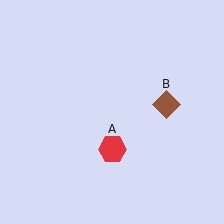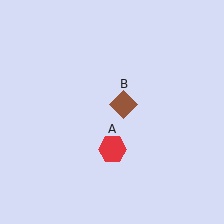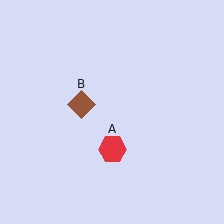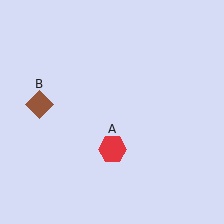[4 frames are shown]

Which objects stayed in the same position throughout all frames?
Red hexagon (object A) remained stationary.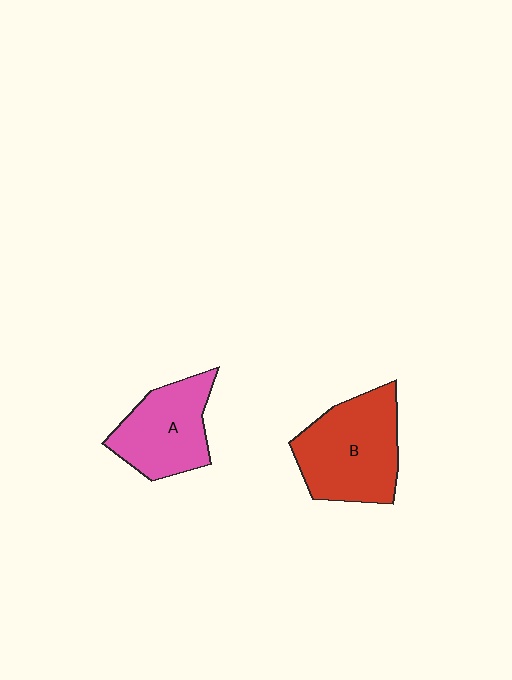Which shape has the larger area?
Shape B (red).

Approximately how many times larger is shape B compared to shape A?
Approximately 1.3 times.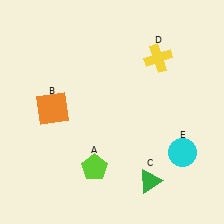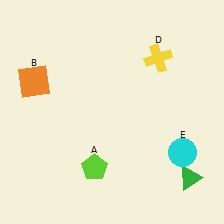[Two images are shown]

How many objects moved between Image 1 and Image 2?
2 objects moved between the two images.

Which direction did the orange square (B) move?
The orange square (B) moved up.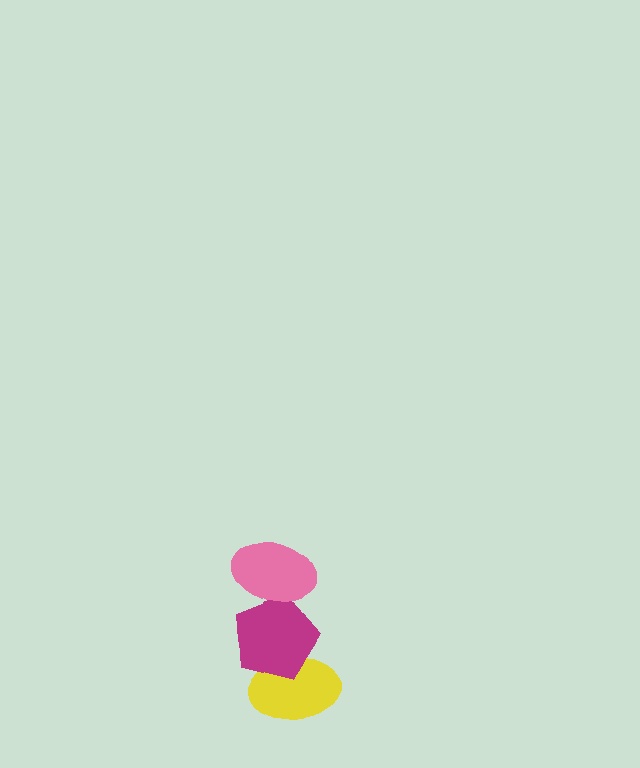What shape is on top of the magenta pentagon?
The pink ellipse is on top of the magenta pentagon.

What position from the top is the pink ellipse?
The pink ellipse is 1st from the top.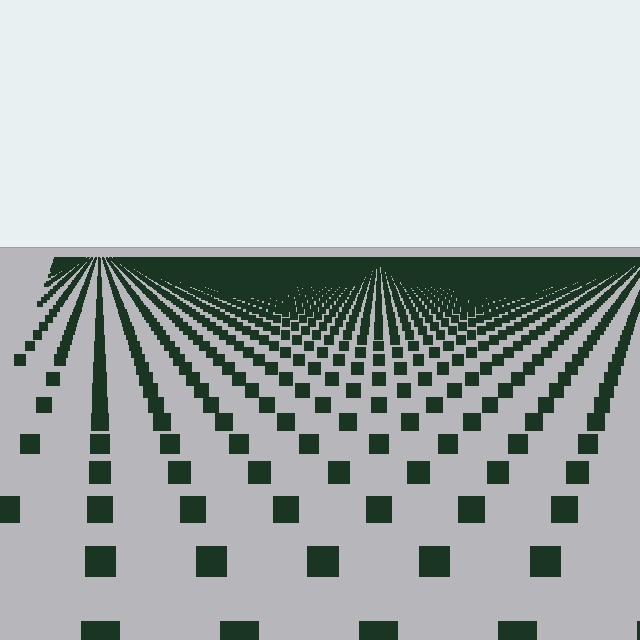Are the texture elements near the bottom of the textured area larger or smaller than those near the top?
Larger. Near the bottom, elements are closer to the viewer and appear at a bigger on-screen size.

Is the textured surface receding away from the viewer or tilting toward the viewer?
The surface is receding away from the viewer. Texture elements get smaller and denser toward the top.